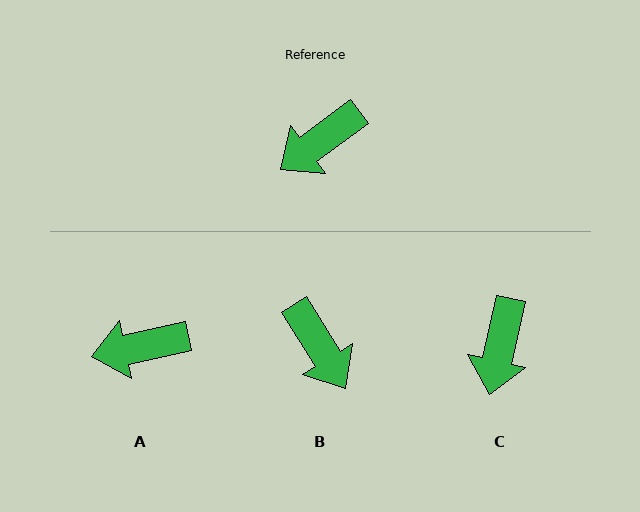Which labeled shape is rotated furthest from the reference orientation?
B, about 85 degrees away.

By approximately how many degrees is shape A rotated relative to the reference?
Approximately 24 degrees clockwise.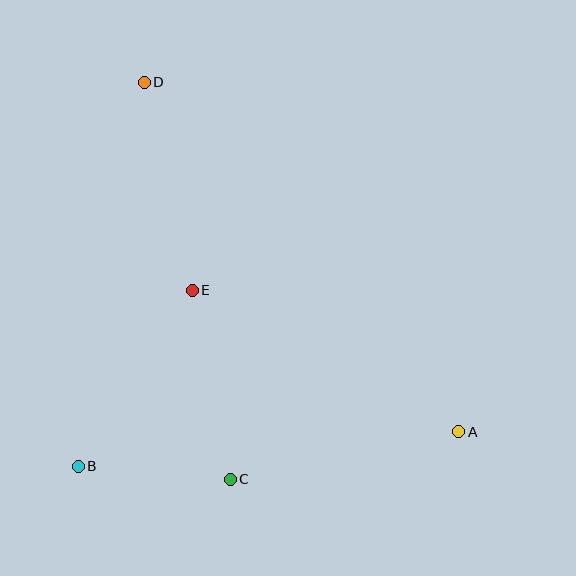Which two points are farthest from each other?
Points A and D are farthest from each other.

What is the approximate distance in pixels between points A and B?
The distance between A and B is approximately 382 pixels.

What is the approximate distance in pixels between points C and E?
The distance between C and E is approximately 193 pixels.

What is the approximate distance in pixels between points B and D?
The distance between B and D is approximately 390 pixels.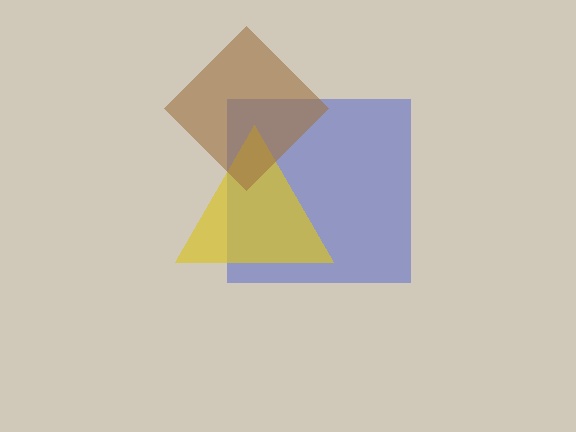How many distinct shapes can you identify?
There are 3 distinct shapes: a blue square, a yellow triangle, a brown diamond.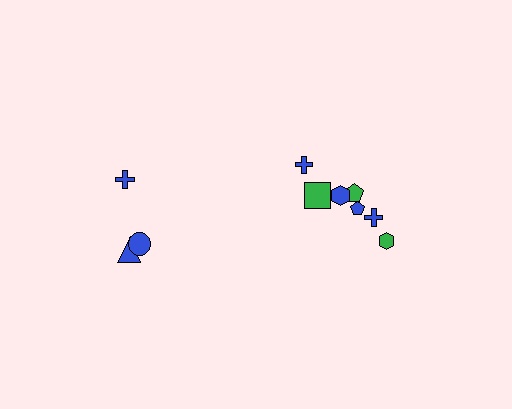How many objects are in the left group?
There are 4 objects.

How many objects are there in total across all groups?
There are 11 objects.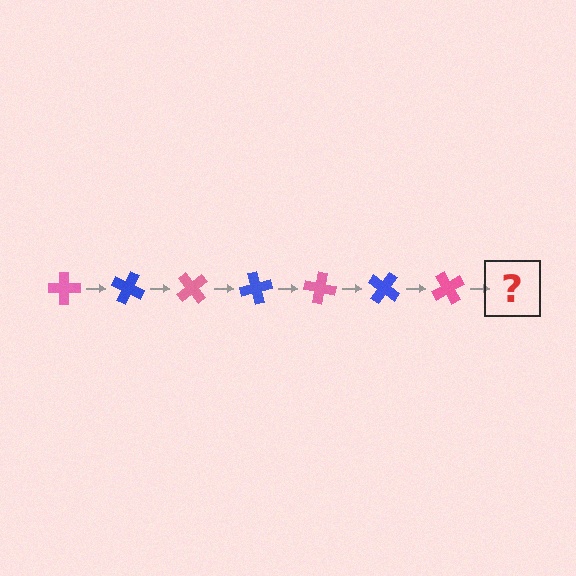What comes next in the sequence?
The next element should be a blue cross, rotated 175 degrees from the start.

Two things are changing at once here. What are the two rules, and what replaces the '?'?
The two rules are that it rotates 25 degrees each step and the color cycles through pink and blue. The '?' should be a blue cross, rotated 175 degrees from the start.